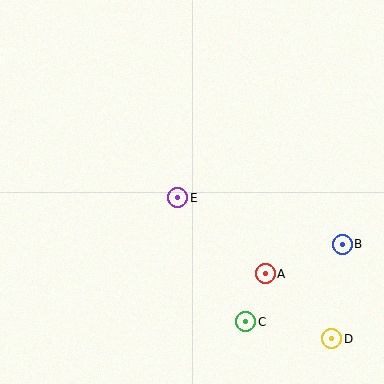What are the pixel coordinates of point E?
Point E is at (178, 198).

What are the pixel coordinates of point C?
Point C is at (246, 322).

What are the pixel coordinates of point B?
Point B is at (342, 244).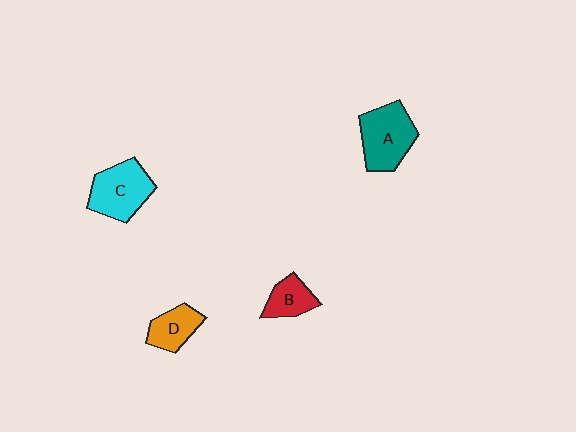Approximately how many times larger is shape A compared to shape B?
Approximately 1.9 times.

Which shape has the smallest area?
Shape B (red).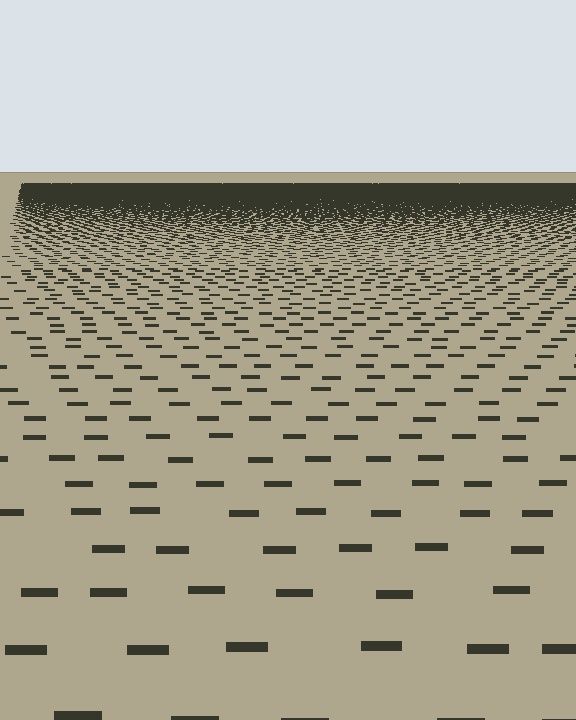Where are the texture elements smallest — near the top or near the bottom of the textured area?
Near the top.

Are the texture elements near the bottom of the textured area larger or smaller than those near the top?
Larger. Near the bottom, elements are closer to the viewer and appear at a bigger on-screen size.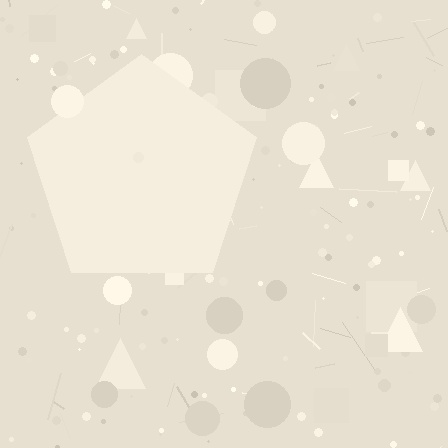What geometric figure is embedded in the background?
A pentagon is embedded in the background.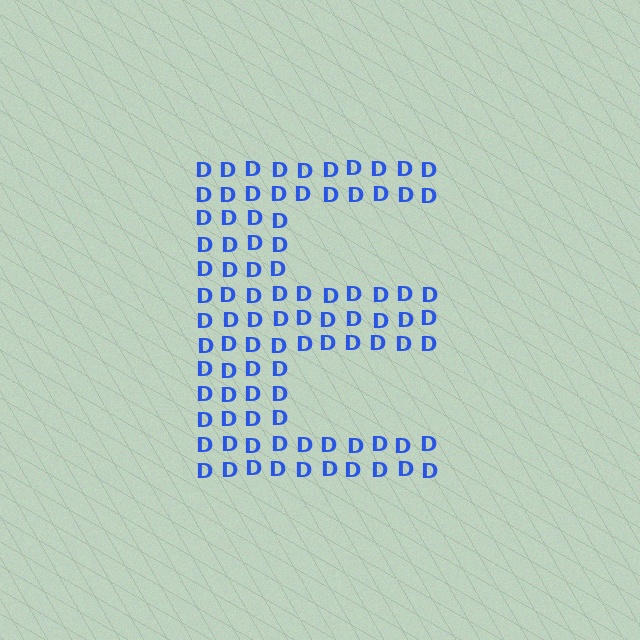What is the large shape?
The large shape is the letter E.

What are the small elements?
The small elements are letter D's.